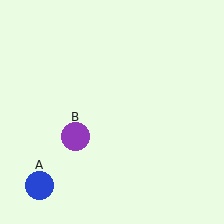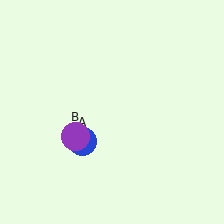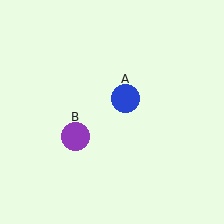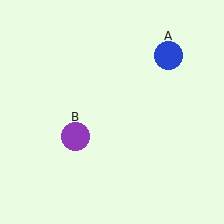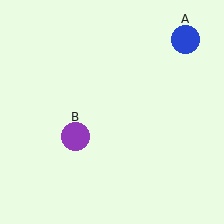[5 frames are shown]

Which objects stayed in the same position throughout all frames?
Purple circle (object B) remained stationary.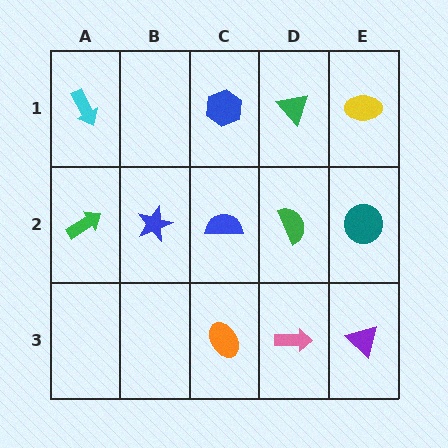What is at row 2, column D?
A green semicircle.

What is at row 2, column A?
A green arrow.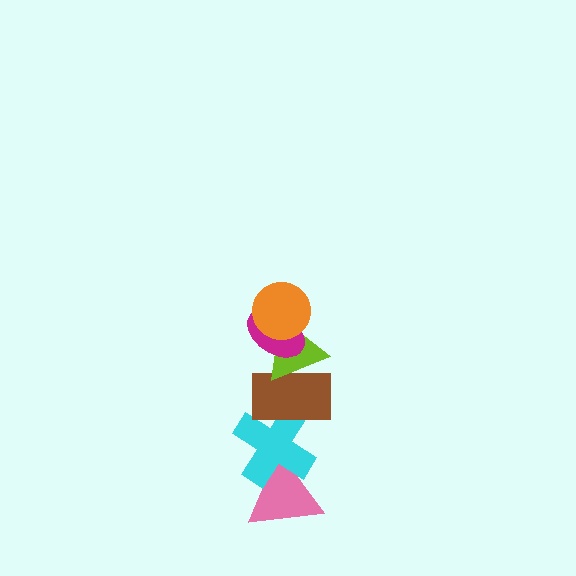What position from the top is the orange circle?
The orange circle is 1st from the top.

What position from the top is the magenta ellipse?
The magenta ellipse is 2nd from the top.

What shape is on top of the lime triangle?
The magenta ellipse is on top of the lime triangle.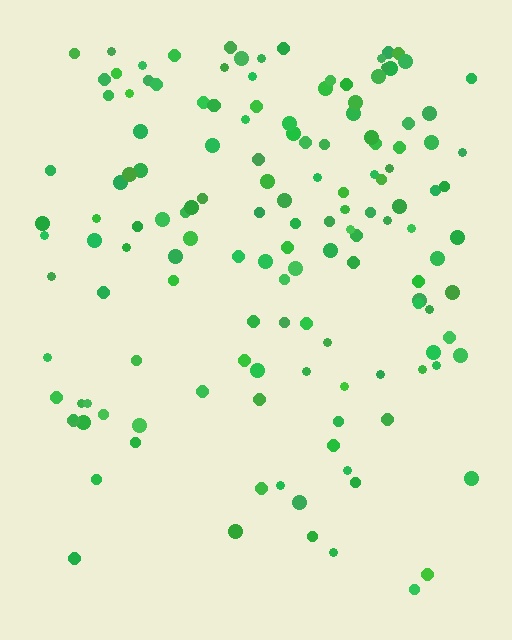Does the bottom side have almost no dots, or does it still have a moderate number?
Still a moderate number, just noticeably fewer than the top.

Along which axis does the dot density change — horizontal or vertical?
Vertical.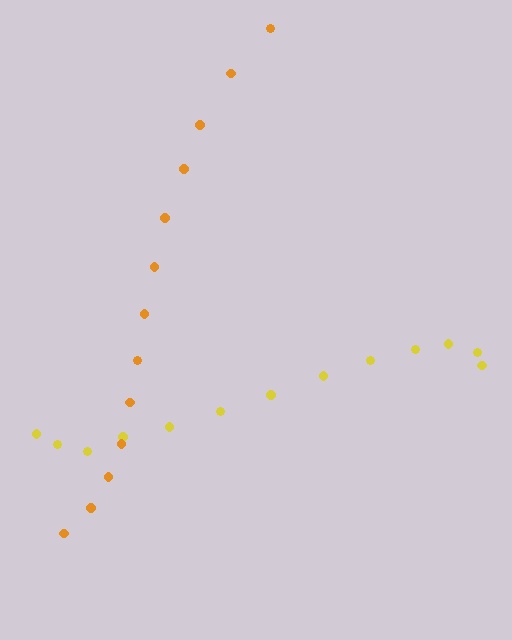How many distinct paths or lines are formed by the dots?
There are 2 distinct paths.